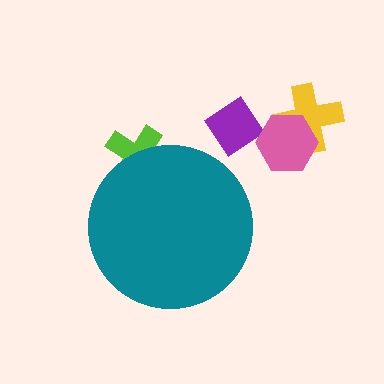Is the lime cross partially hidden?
Yes, the lime cross is partially hidden behind the teal circle.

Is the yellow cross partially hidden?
No, the yellow cross is fully visible.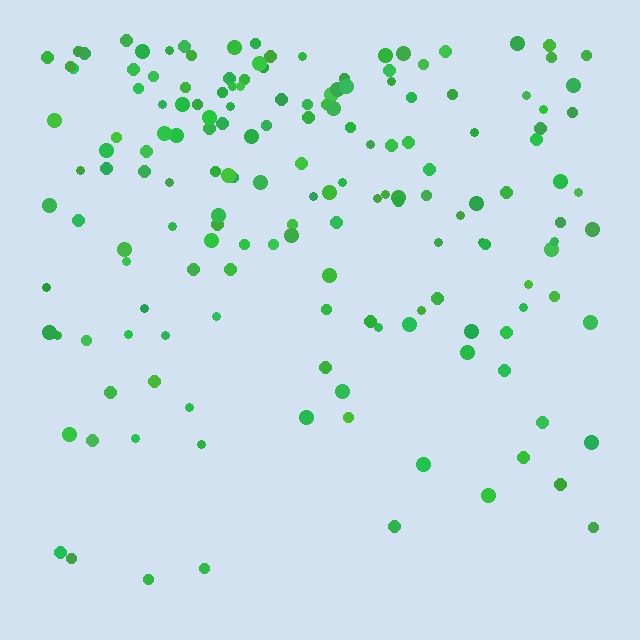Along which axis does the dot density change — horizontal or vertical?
Vertical.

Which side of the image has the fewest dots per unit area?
The bottom.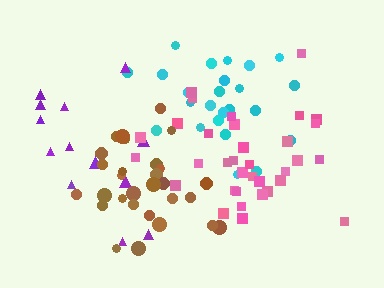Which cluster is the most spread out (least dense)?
Purple.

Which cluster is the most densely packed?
Brown.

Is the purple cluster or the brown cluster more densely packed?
Brown.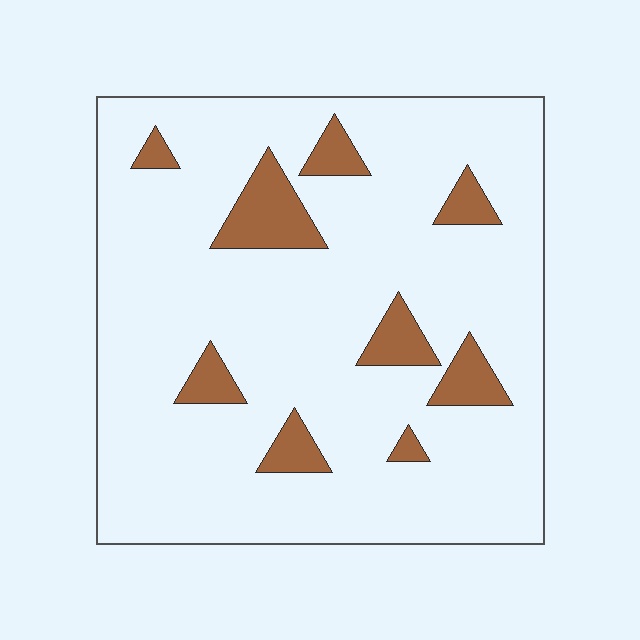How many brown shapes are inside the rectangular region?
9.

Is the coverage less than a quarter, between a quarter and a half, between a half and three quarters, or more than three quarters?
Less than a quarter.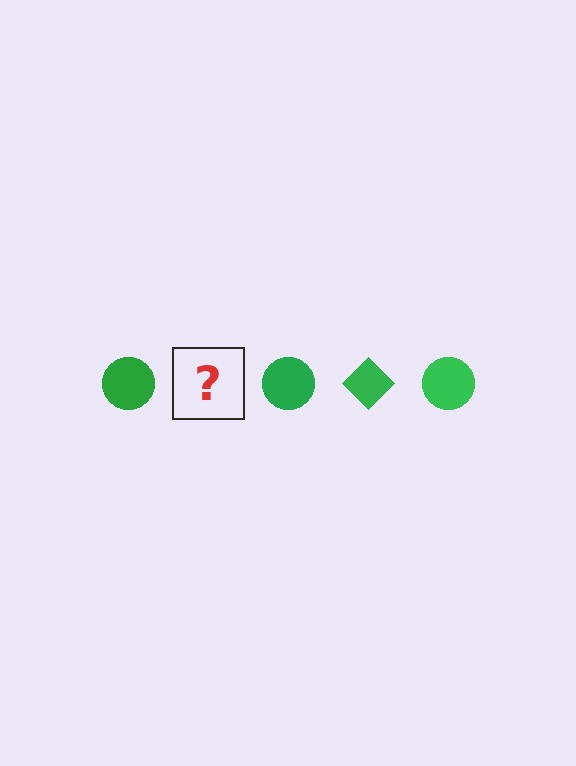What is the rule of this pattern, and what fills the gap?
The rule is that the pattern cycles through circle, diamond shapes in green. The gap should be filled with a green diamond.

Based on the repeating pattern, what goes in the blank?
The blank should be a green diamond.